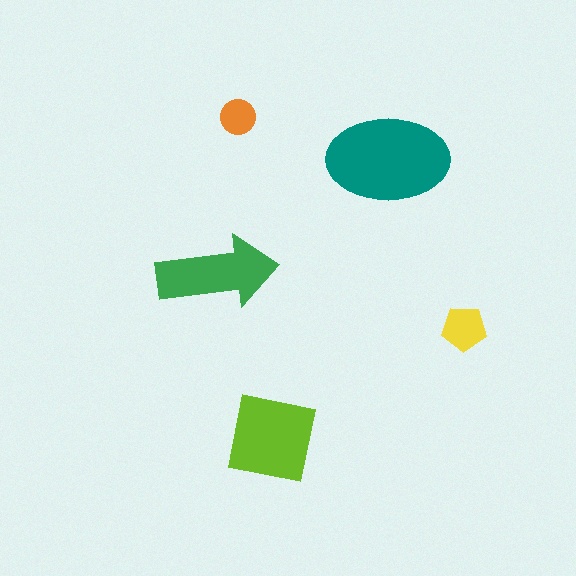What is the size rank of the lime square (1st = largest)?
2nd.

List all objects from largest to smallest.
The teal ellipse, the lime square, the green arrow, the yellow pentagon, the orange circle.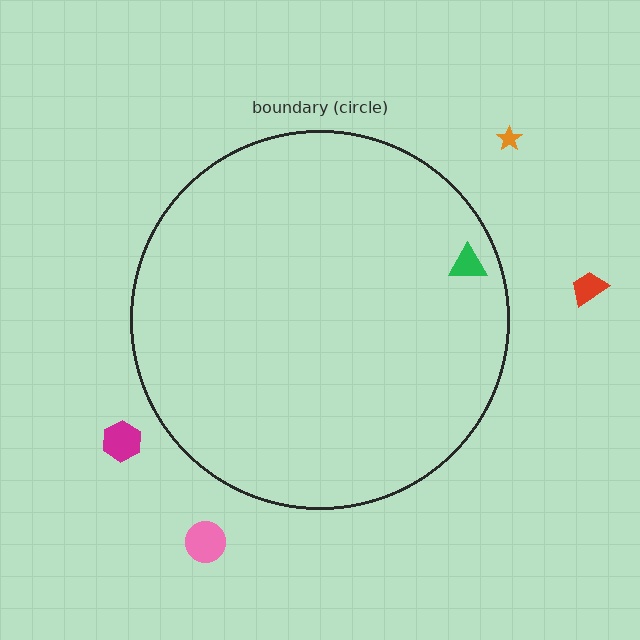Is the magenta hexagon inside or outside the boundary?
Outside.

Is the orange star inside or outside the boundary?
Outside.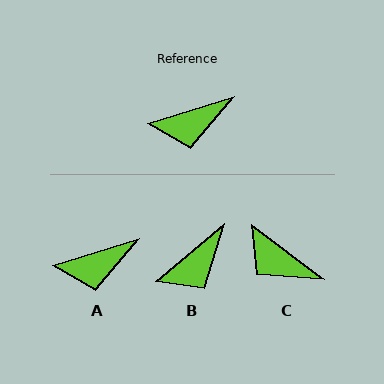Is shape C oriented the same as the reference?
No, it is off by about 54 degrees.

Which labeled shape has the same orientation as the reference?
A.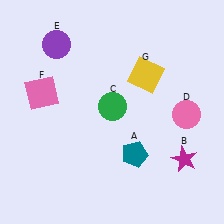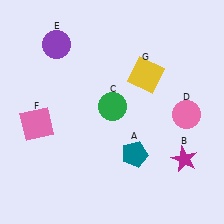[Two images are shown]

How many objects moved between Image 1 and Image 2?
1 object moved between the two images.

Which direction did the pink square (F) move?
The pink square (F) moved down.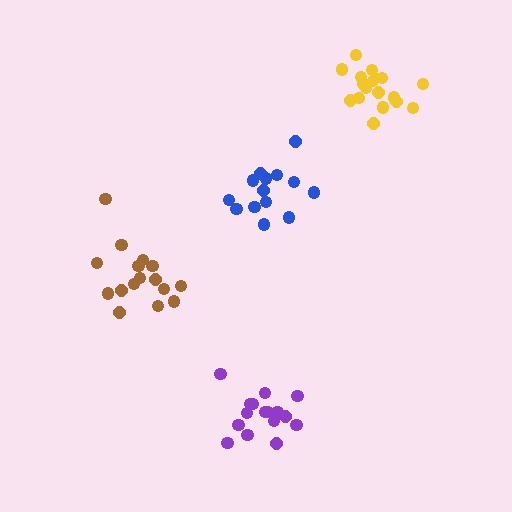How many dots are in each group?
Group 1: 16 dots, Group 2: 17 dots, Group 3: 18 dots, Group 4: 15 dots (66 total).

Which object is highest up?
The yellow cluster is topmost.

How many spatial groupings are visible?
There are 4 spatial groupings.